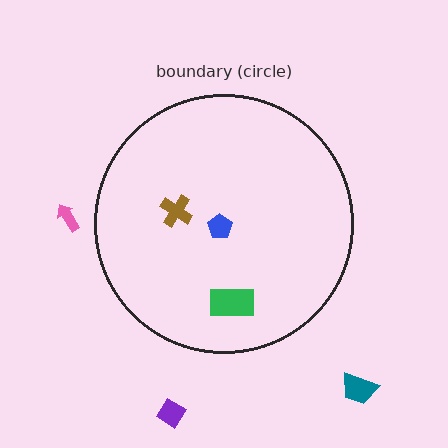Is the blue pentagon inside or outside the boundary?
Inside.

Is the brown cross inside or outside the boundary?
Inside.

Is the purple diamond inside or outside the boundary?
Outside.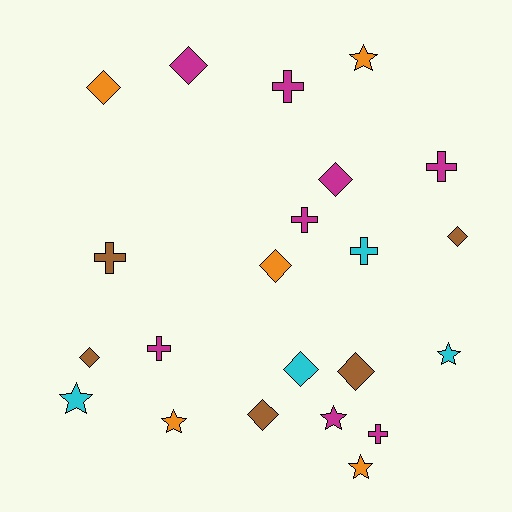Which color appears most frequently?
Magenta, with 8 objects.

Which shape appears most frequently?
Diamond, with 9 objects.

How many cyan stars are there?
There are 2 cyan stars.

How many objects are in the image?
There are 22 objects.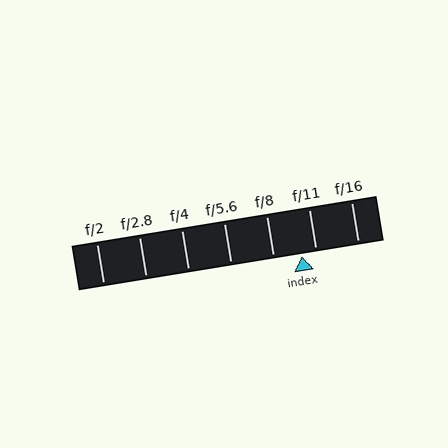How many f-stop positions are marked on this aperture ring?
There are 7 f-stop positions marked.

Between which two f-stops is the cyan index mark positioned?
The index mark is between f/8 and f/11.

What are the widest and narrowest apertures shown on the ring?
The widest aperture shown is f/2 and the narrowest is f/16.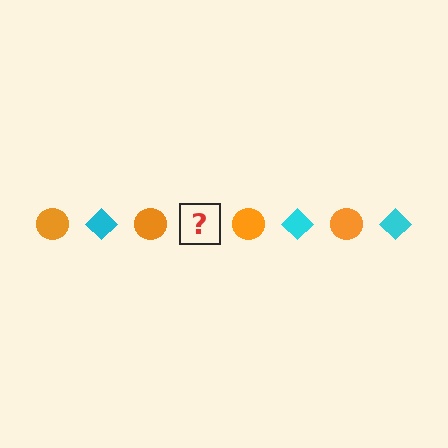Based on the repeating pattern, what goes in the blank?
The blank should be a cyan diamond.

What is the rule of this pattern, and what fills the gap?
The rule is that the pattern alternates between orange circle and cyan diamond. The gap should be filled with a cyan diamond.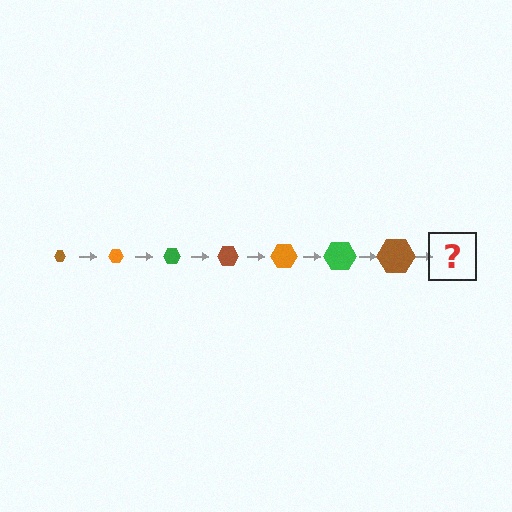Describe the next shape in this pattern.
It should be an orange hexagon, larger than the previous one.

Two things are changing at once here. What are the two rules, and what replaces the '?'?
The two rules are that the hexagon grows larger each step and the color cycles through brown, orange, and green. The '?' should be an orange hexagon, larger than the previous one.